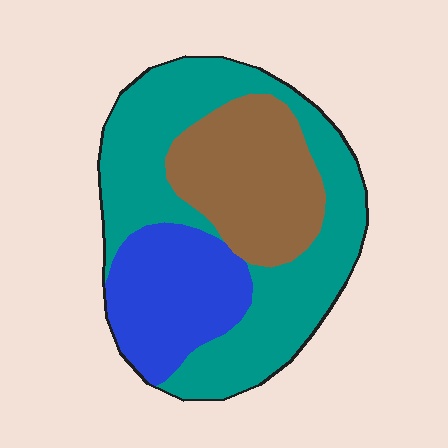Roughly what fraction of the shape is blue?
Blue covers about 25% of the shape.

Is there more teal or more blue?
Teal.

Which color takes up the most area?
Teal, at roughly 50%.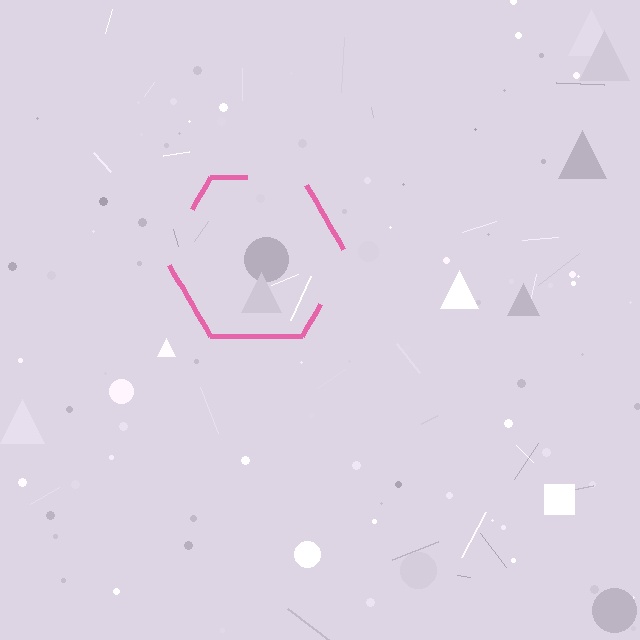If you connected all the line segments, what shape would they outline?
They would outline a hexagon.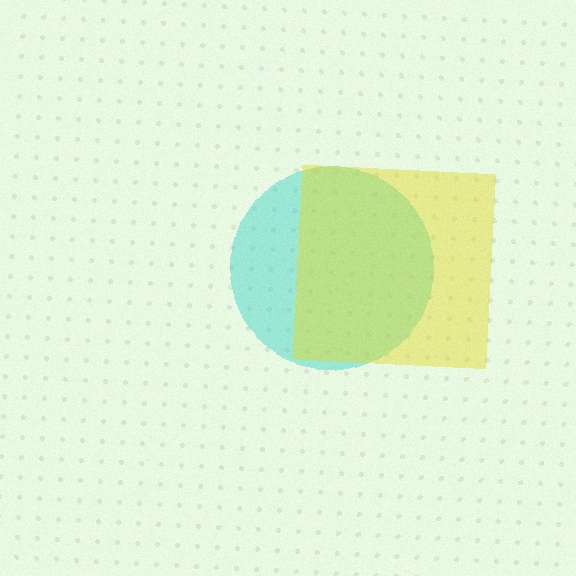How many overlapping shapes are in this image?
There are 2 overlapping shapes in the image.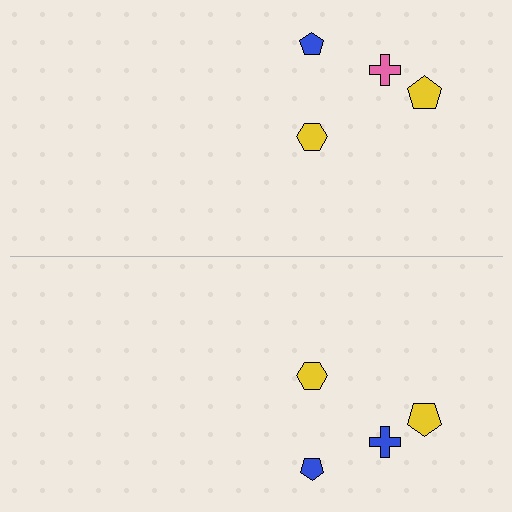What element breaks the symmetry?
The blue cross on the bottom side breaks the symmetry — its mirror counterpart is pink.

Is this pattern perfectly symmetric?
No, the pattern is not perfectly symmetric. The blue cross on the bottom side breaks the symmetry — its mirror counterpart is pink.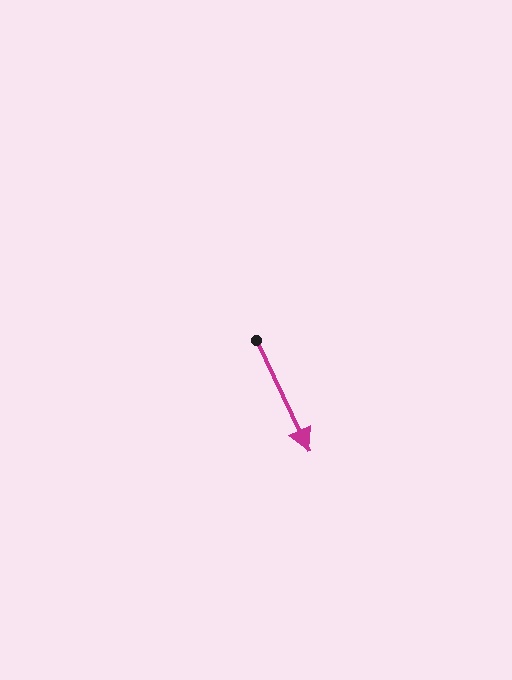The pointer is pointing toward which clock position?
Roughly 5 o'clock.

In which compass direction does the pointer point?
Southeast.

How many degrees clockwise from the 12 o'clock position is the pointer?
Approximately 155 degrees.